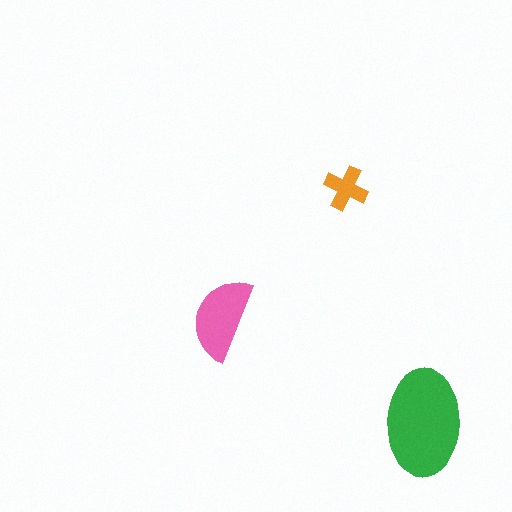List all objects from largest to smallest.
The green ellipse, the pink semicircle, the orange cross.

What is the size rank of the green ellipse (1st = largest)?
1st.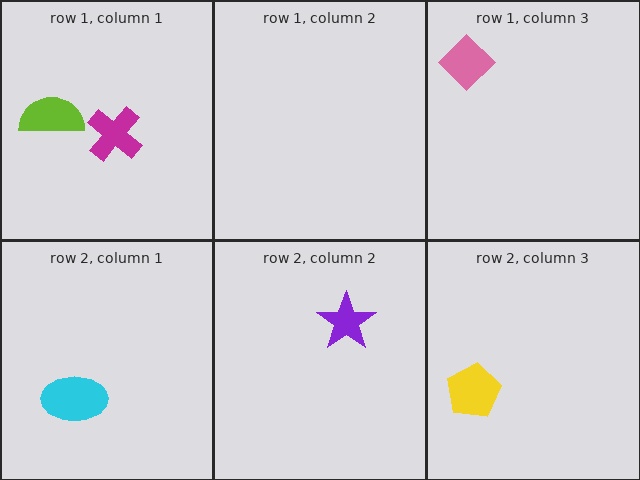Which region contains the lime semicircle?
The row 1, column 1 region.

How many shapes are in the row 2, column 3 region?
1.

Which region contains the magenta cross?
The row 1, column 1 region.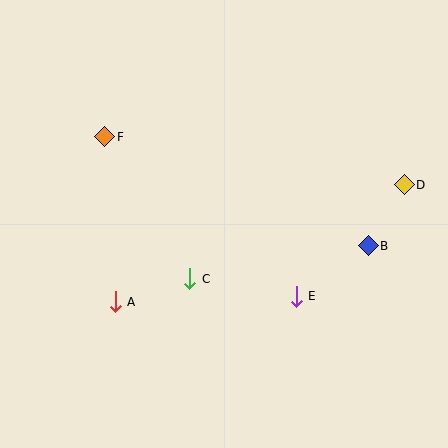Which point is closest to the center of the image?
Point C at (190, 279) is closest to the center.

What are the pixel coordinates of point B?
Point B is at (368, 246).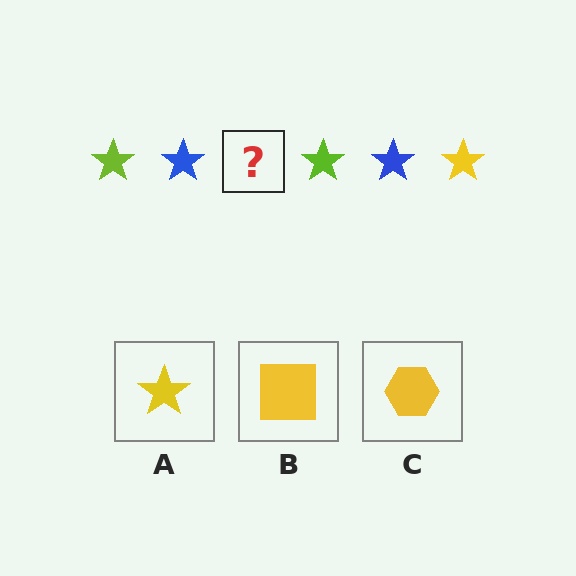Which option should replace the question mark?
Option A.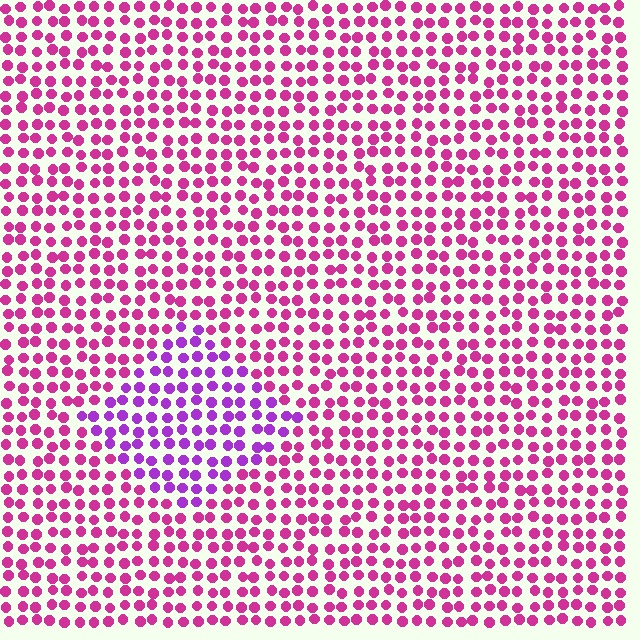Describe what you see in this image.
The image is filled with small magenta elements in a uniform arrangement. A diamond-shaped region is visible where the elements are tinted to a slightly different hue, forming a subtle color boundary.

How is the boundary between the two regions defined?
The boundary is defined purely by a slight shift in hue (about 36 degrees). Spacing, size, and orientation are identical on both sides.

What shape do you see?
I see a diamond.